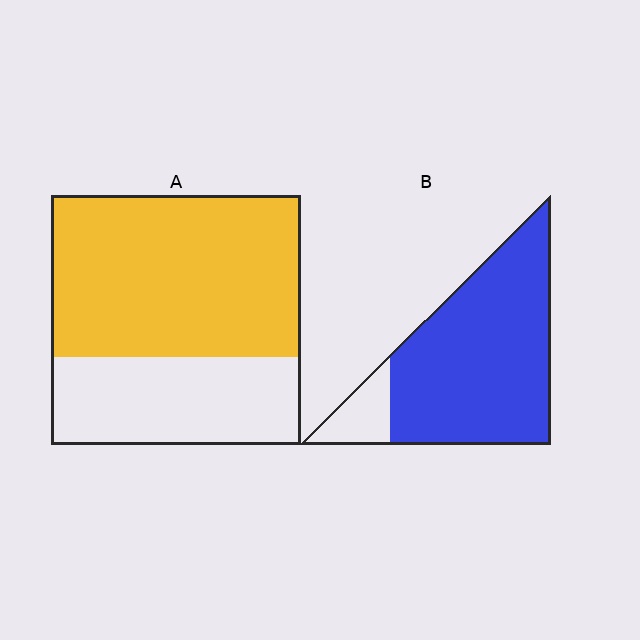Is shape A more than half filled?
Yes.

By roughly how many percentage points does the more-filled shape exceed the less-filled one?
By roughly 20 percentage points (B over A).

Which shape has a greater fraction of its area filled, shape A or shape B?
Shape B.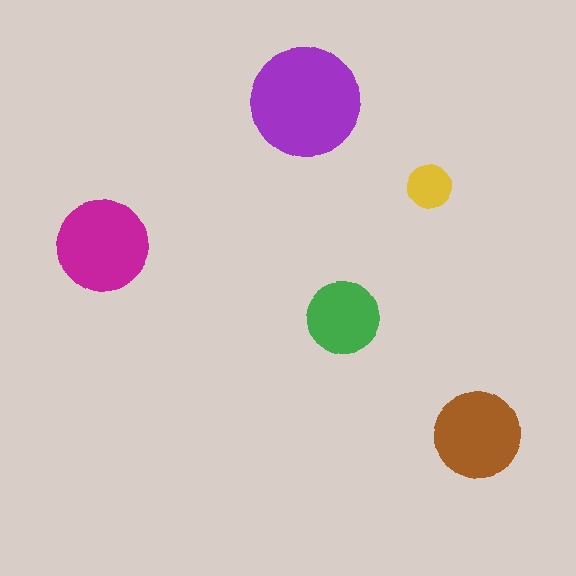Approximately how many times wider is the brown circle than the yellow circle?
About 2 times wider.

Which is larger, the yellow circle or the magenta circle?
The magenta one.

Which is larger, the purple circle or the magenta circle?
The purple one.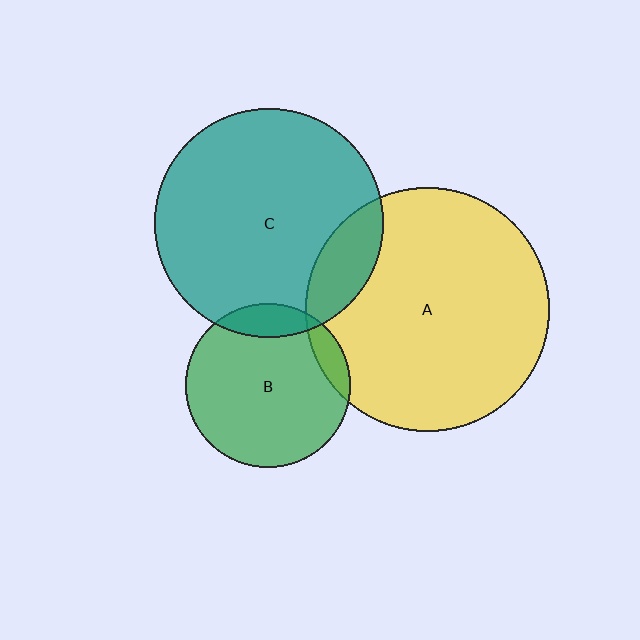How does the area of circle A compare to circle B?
Approximately 2.2 times.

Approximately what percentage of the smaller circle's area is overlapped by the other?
Approximately 10%.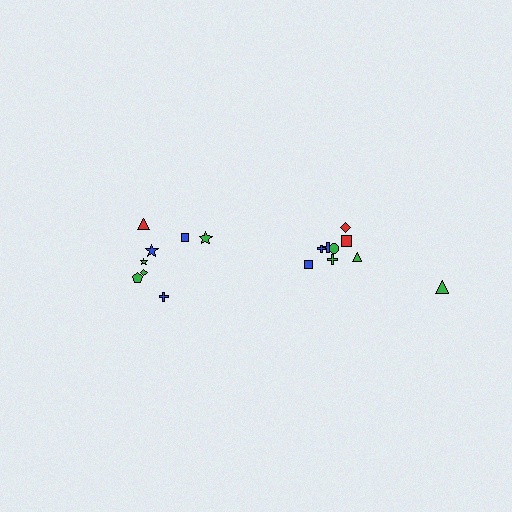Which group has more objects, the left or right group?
The right group.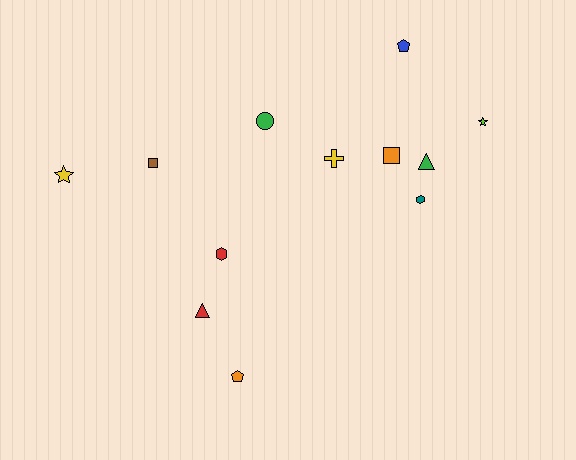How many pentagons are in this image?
There are 2 pentagons.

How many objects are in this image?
There are 12 objects.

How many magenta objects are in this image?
There are no magenta objects.